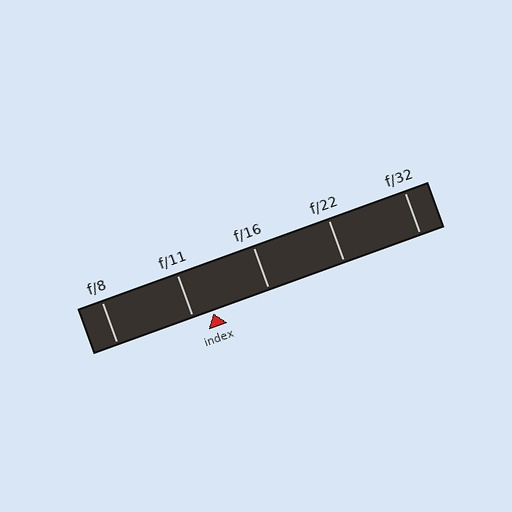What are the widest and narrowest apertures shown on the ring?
The widest aperture shown is f/8 and the narrowest is f/32.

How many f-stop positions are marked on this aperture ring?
There are 5 f-stop positions marked.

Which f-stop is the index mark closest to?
The index mark is closest to f/11.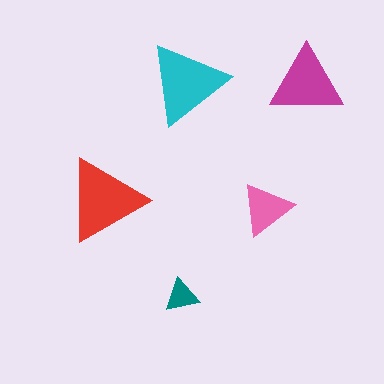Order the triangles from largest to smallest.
the red one, the cyan one, the magenta one, the pink one, the teal one.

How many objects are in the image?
There are 5 objects in the image.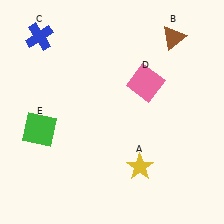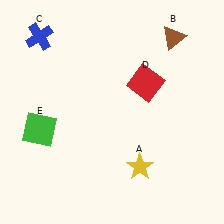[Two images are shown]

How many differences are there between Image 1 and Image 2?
There is 1 difference between the two images.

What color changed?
The square (D) changed from pink in Image 1 to red in Image 2.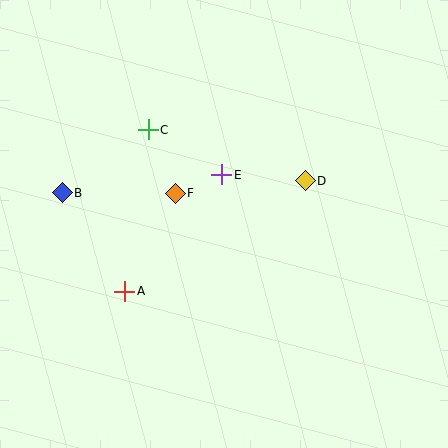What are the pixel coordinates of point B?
Point B is at (62, 193).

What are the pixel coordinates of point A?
Point A is at (125, 291).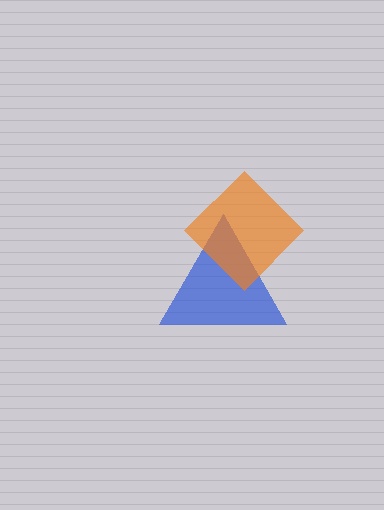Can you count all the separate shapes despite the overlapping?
Yes, there are 2 separate shapes.